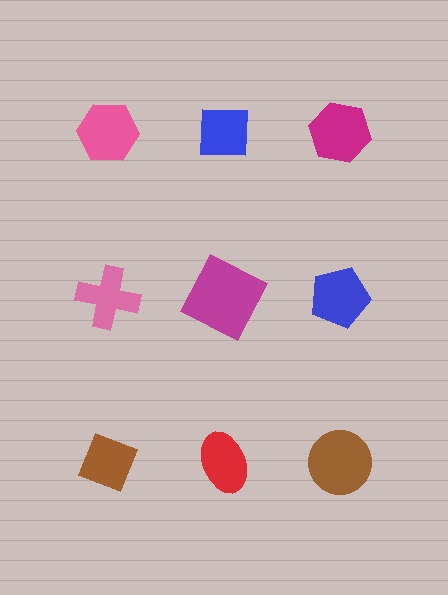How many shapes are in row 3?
3 shapes.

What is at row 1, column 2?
A blue square.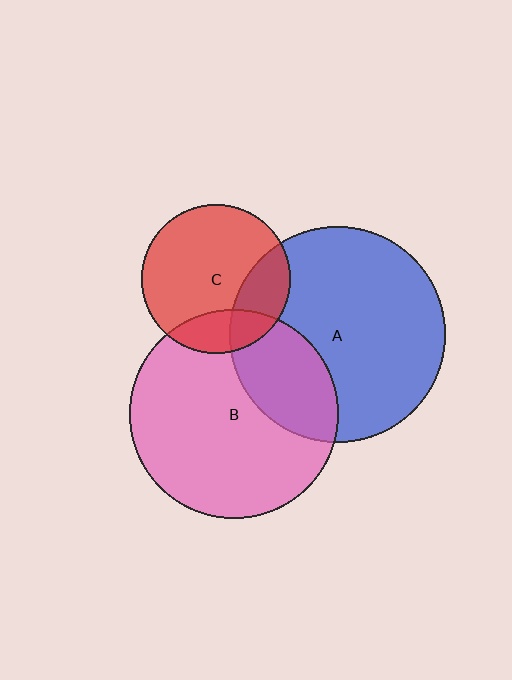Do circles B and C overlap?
Yes.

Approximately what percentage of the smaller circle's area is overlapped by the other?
Approximately 20%.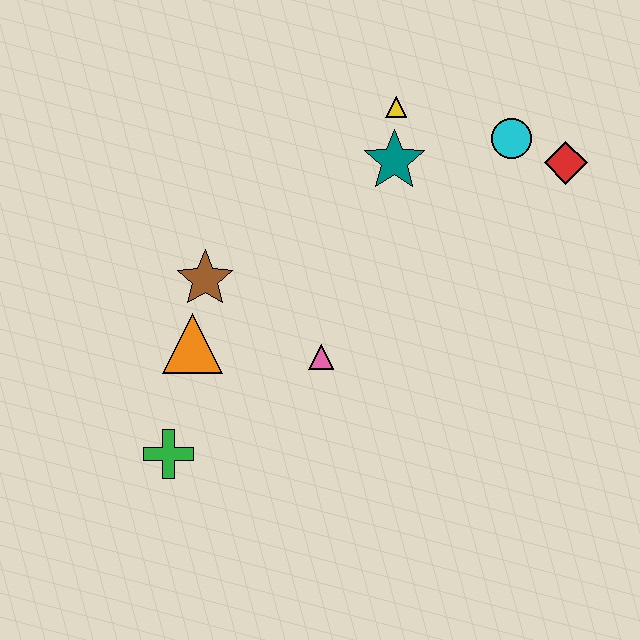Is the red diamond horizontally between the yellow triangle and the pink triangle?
No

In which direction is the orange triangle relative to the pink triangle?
The orange triangle is to the left of the pink triangle.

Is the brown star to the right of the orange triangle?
Yes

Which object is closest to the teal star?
The yellow triangle is closest to the teal star.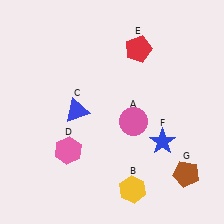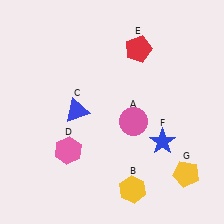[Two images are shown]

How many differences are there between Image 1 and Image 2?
There is 1 difference between the two images.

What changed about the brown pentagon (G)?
In Image 1, G is brown. In Image 2, it changed to yellow.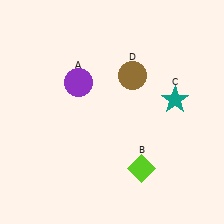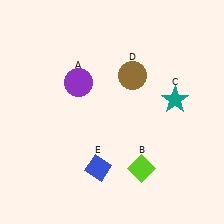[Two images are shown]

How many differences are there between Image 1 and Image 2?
There is 1 difference between the two images.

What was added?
A blue diamond (E) was added in Image 2.